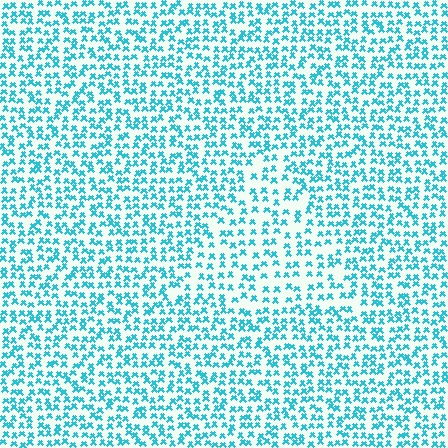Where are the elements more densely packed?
The elements are more densely packed outside the triangle boundary.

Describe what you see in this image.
The image contains small cyan elements arranged at two different densities. A triangle-shaped region is visible where the elements are less densely packed than the surrounding area.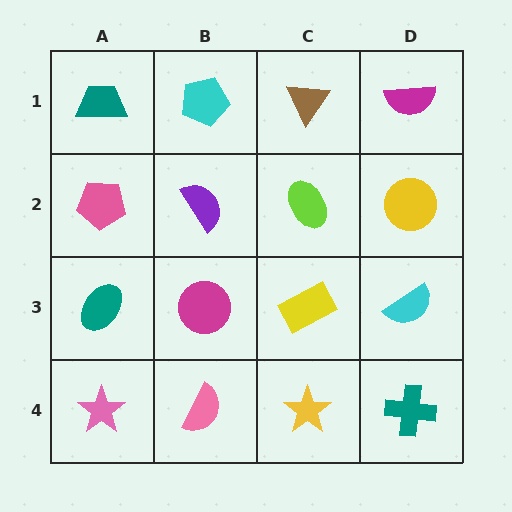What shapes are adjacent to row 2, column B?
A cyan pentagon (row 1, column B), a magenta circle (row 3, column B), a pink pentagon (row 2, column A), a lime ellipse (row 2, column C).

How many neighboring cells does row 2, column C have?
4.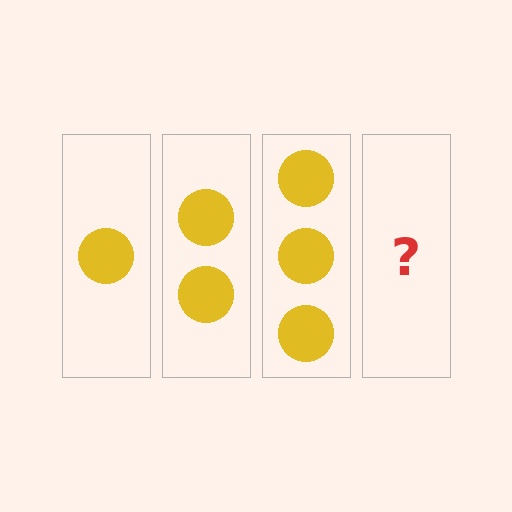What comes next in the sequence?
The next element should be 4 circles.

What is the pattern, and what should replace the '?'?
The pattern is that each step adds one more circle. The '?' should be 4 circles.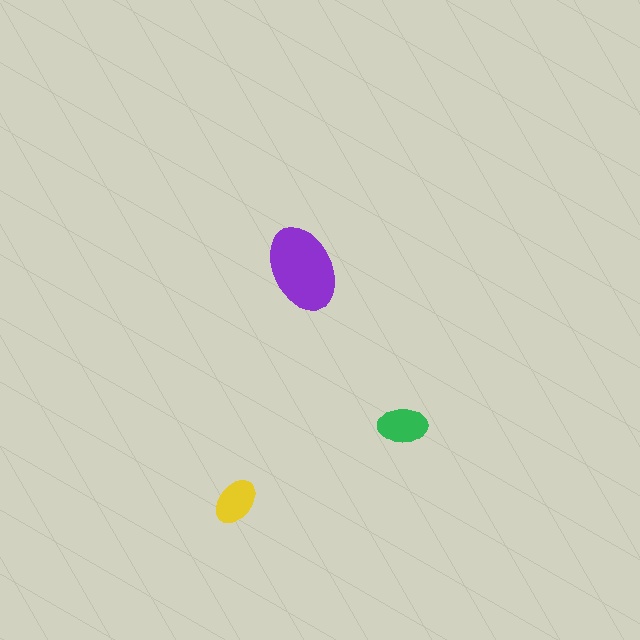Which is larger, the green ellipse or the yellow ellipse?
The green one.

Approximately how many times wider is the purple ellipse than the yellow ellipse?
About 2 times wider.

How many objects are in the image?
There are 3 objects in the image.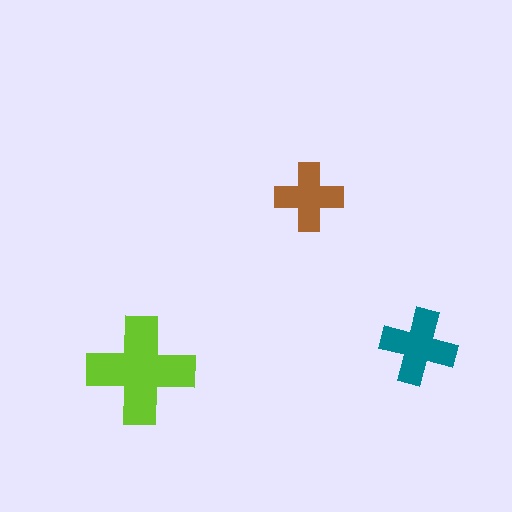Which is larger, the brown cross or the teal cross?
The teal one.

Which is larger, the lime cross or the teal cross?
The lime one.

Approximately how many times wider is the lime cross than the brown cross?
About 1.5 times wider.